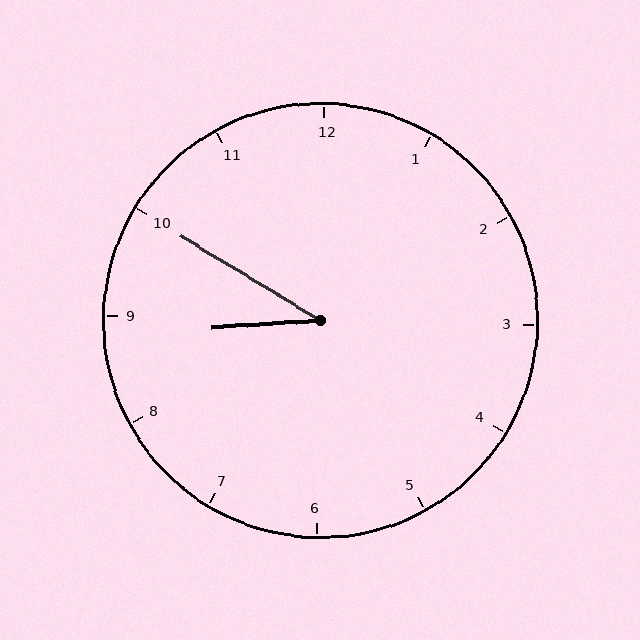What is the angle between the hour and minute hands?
Approximately 35 degrees.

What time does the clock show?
8:50.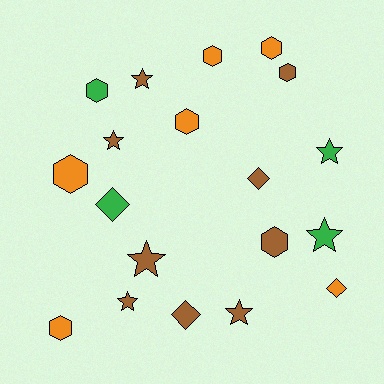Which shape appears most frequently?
Hexagon, with 8 objects.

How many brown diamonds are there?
There are 2 brown diamonds.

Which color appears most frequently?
Brown, with 9 objects.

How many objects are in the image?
There are 19 objects.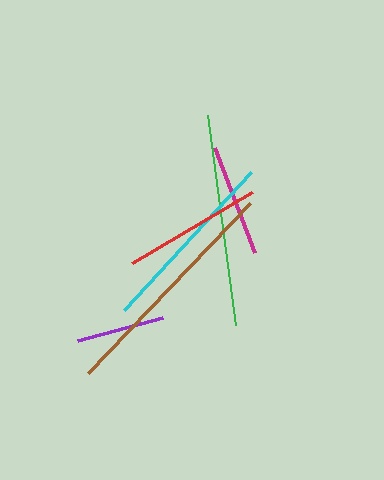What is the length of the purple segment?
The purple segment is approximately 88 pixels long.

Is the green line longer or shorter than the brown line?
The brown line is longer than the green line.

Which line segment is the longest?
The brown line is the longest at approximately 235 pixels.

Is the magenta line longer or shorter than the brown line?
The brown line is longer than the magenta line.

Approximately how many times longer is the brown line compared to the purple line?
The brown line is approximately 2.7 times the length of the purple line.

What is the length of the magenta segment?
The magenta segment is approximately 113 pixels long.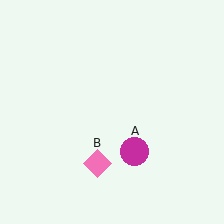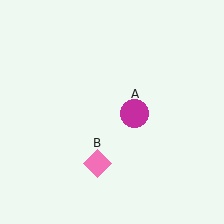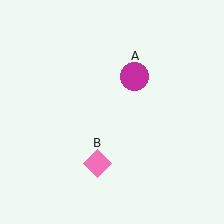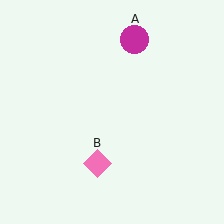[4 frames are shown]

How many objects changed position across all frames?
1 object changed position: magenta circle (object A).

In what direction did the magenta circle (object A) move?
The magenta circle (object A) moved up.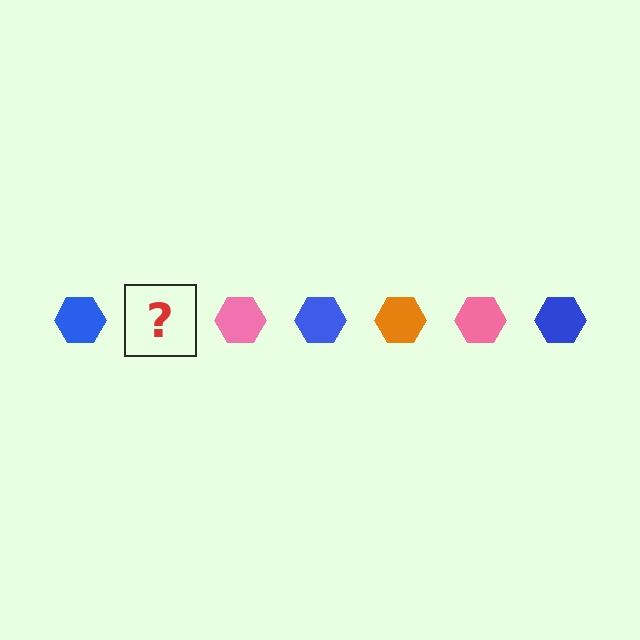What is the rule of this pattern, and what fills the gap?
The rule is that the pattern cycles through blue, orange, pink hexagons. The gap should be filled with an orange hexagon.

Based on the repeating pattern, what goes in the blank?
The blank should be an orange hexagon.